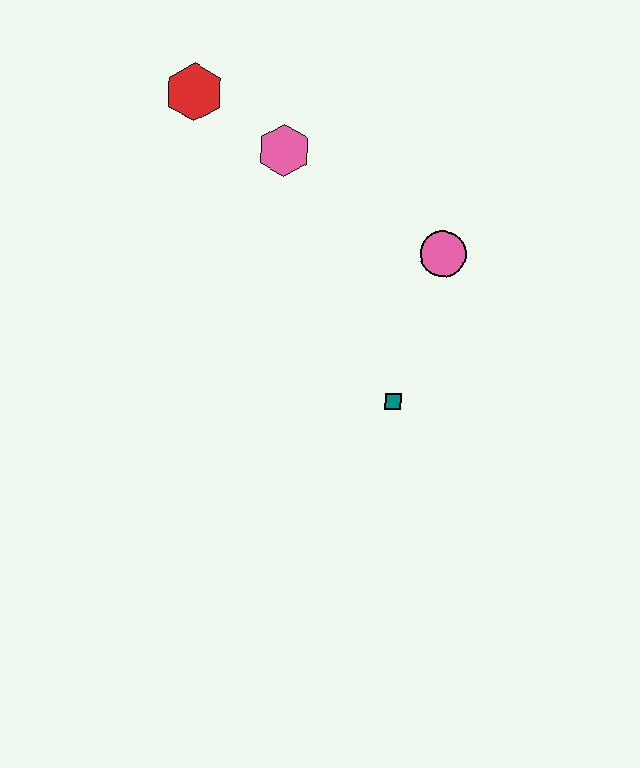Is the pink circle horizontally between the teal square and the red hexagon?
No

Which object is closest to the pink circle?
The teal square is closest to the pink circle.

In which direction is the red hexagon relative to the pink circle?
The red hexagon is to the left of the pink circle.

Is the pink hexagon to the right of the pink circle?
No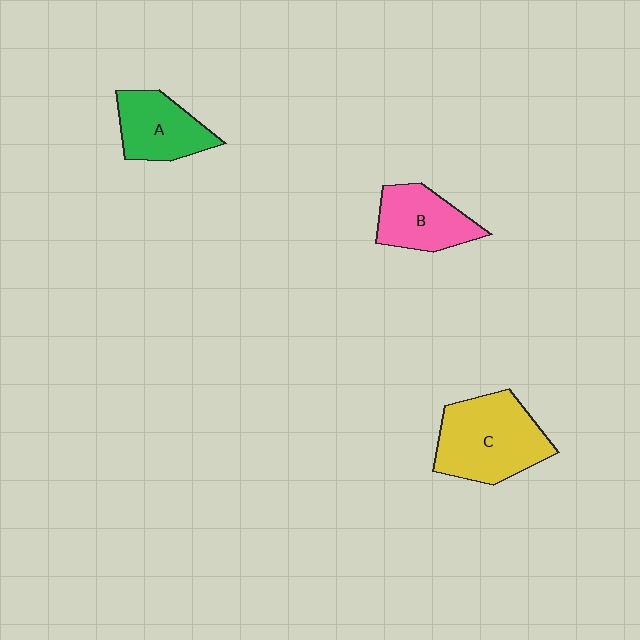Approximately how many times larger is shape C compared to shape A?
Approximately 1.5 times.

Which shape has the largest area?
Shape C (yellow).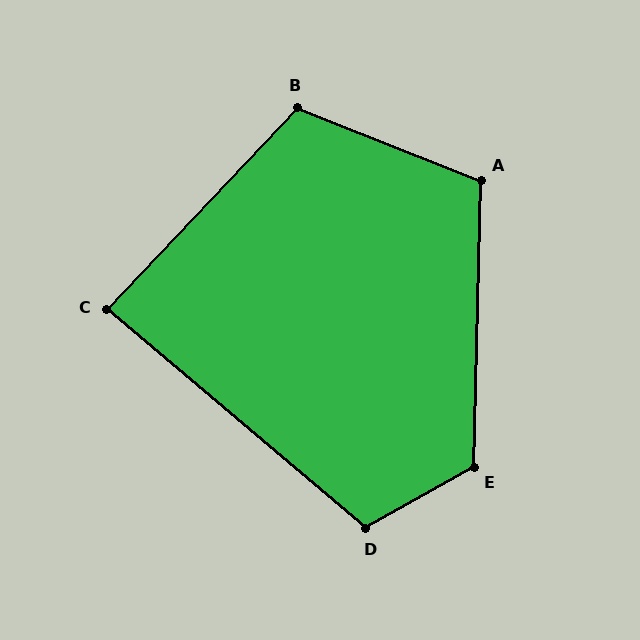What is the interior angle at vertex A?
Approximately 110 degrees (obtuse).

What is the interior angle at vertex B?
Approximately 112 degrees (obtuse).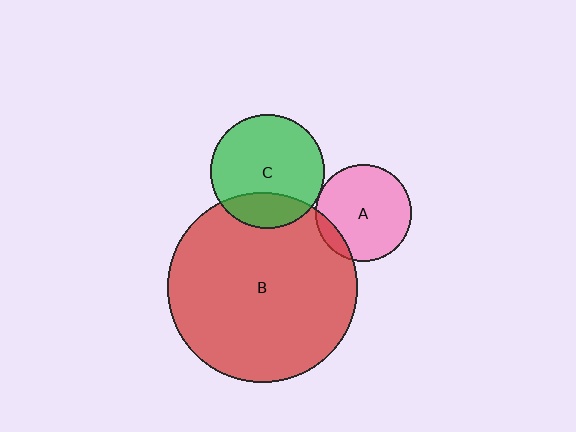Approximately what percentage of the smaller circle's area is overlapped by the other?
Approximately 25%.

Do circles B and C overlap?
Yes.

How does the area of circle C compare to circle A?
Approximately 1.4 times.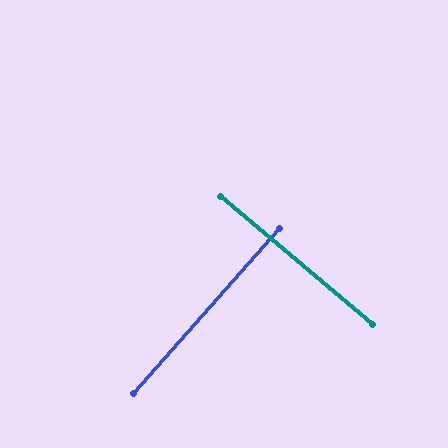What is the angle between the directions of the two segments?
Approximately 88 degrees.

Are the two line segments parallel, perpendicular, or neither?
Perpendicular — they meet at approximately 88°.